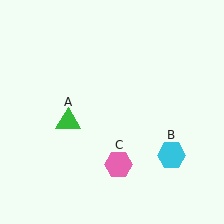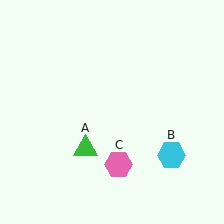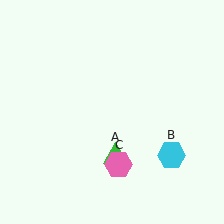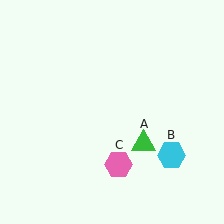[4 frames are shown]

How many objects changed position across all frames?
1 object changed position: green triangle (object A).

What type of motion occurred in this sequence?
The green triangle (object A) rotated counterclockwise around the center of the scene.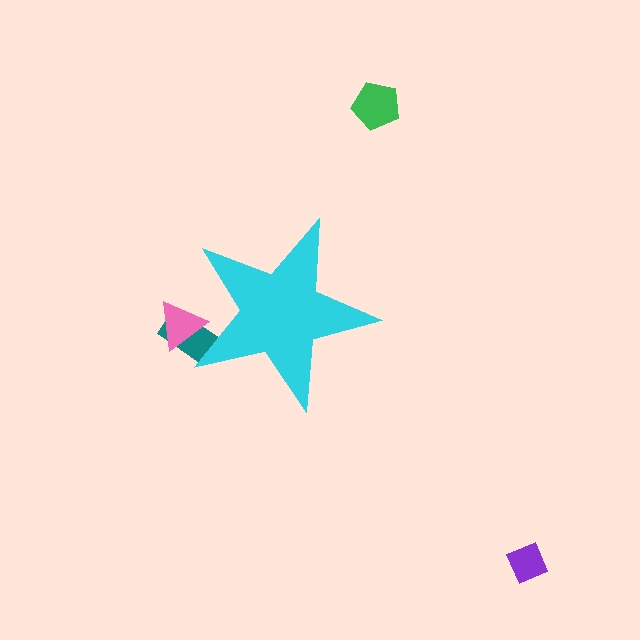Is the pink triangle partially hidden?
Yes, the pink triangle is partially hidden behind the cyan star.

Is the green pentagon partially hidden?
No, the green pentagon is fully visible.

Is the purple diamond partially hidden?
No, the purple diamond is fully visible.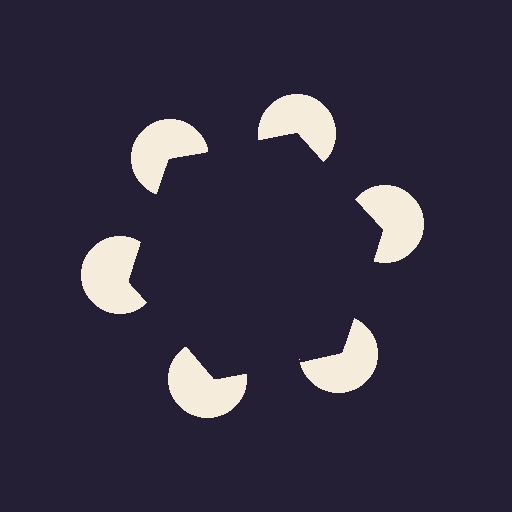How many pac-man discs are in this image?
There are 6 — one at each vertex of the illusory hexagon.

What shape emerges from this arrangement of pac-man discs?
An illusory hexagon — its edges are inferred from the aligned wedge cuts in the pac-man discs, not physically drawn.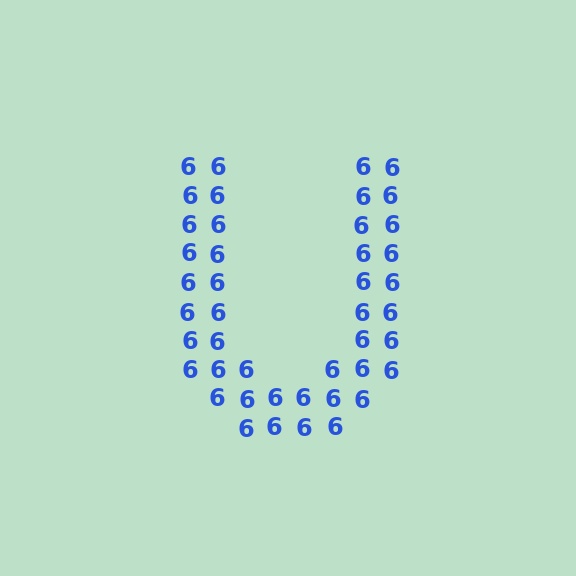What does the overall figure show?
The overall figure shows the letter U.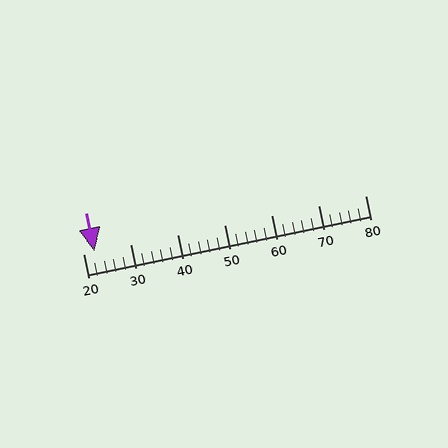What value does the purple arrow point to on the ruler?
The purple arrow points to approximately 22.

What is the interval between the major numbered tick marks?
The major tick marks are spaced 10 units apart.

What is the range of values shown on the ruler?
The ruler shows values from 20 to 80.